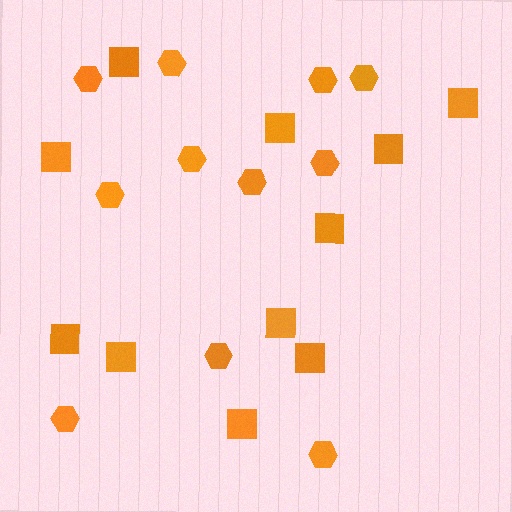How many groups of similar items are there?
There are 2 groups: one group of squares (11) and one group of hexagons (11).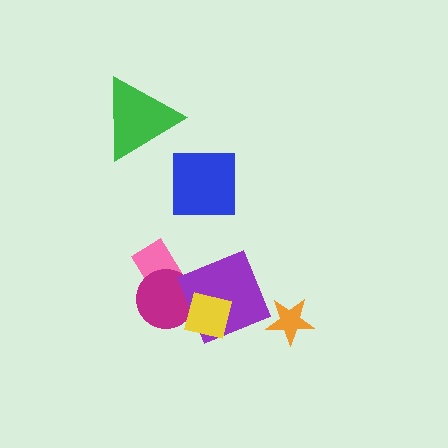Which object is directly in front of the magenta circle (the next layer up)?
The purple square is directly in front of the magenta circle.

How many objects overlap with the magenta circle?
3 objects overlap with the magenta circle.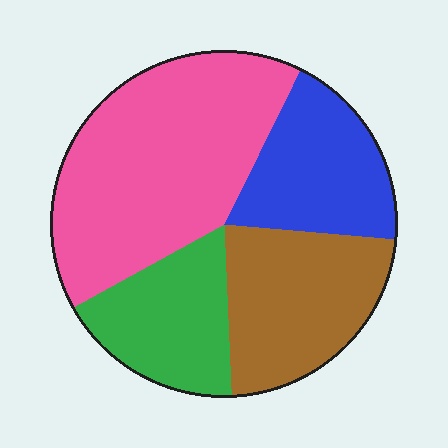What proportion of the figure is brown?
Brown covers 23% of the figure.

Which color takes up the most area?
Pink, at roughly 40%.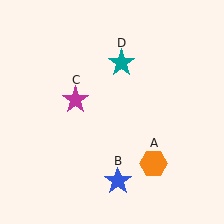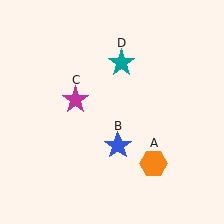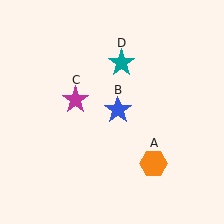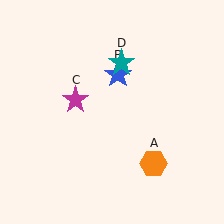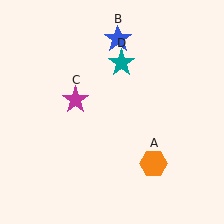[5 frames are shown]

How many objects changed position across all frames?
1 object changed position: blue star (object B).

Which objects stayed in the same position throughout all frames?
Orange hexagon (object A) and magenta star (object C) and teal star (object D) remained stationary.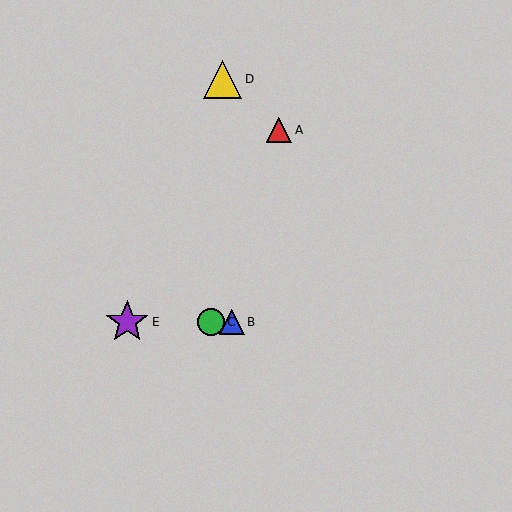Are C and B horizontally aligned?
Yes, both are at y≈322.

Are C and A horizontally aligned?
No, C is at y≈322 and A is at y≈130.